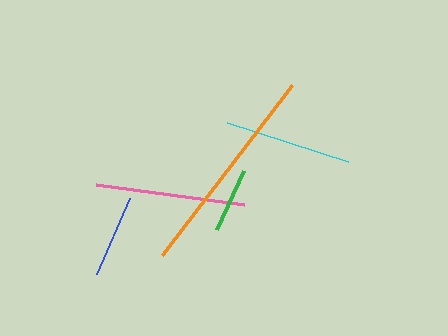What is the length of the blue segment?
The blue segment is approximately 83 pixels long.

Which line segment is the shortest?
The green line is the shortest at approximately 65 pixels.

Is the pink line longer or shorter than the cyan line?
The pink line is longer than the cyan line.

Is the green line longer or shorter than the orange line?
The orange line is longer than the green line.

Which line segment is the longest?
The orange line is the longest at approximately 214 pixels.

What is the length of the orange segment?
The orange segment is approximately 214 pixels long.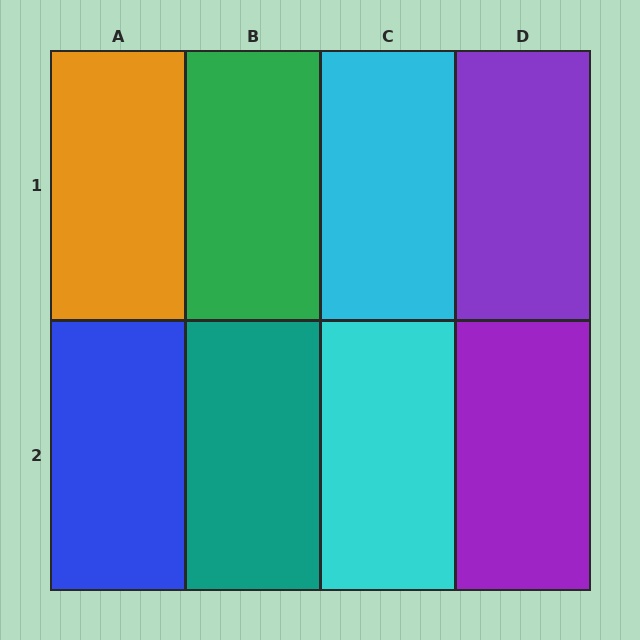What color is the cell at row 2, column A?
Blue.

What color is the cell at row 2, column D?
Purple.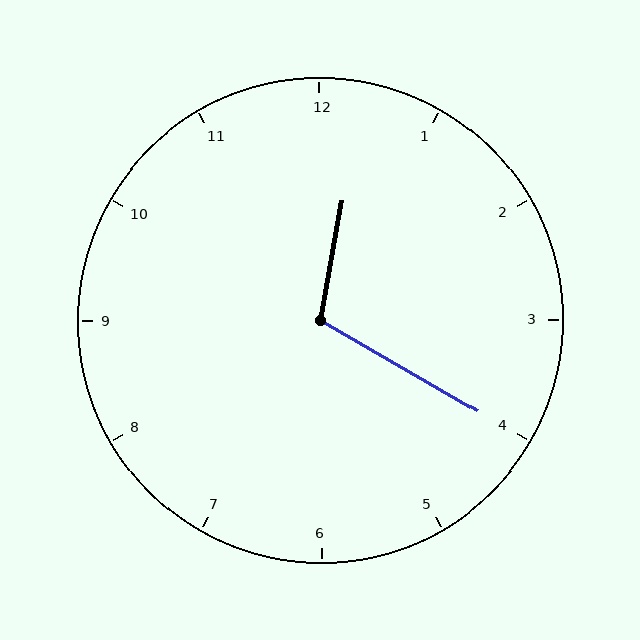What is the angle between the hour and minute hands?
Approximately 110 degrees.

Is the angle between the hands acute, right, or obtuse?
It is obtuse.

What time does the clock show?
12:20.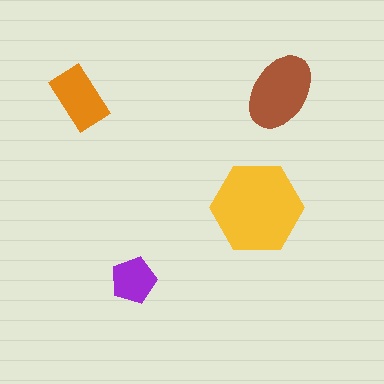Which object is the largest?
The yellow hexagon.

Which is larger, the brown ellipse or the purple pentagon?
The brown ellipse.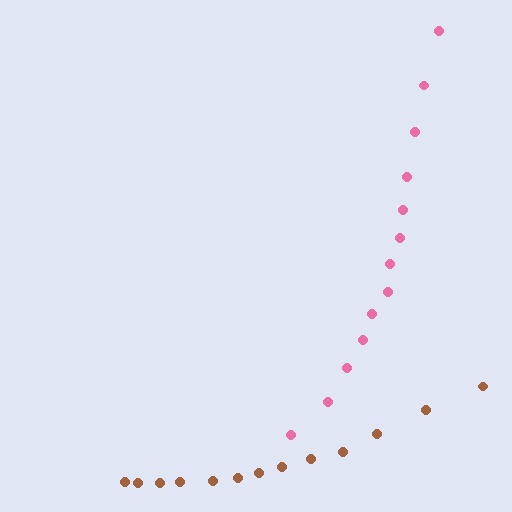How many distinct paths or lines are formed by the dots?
There are 2 distinct paths.